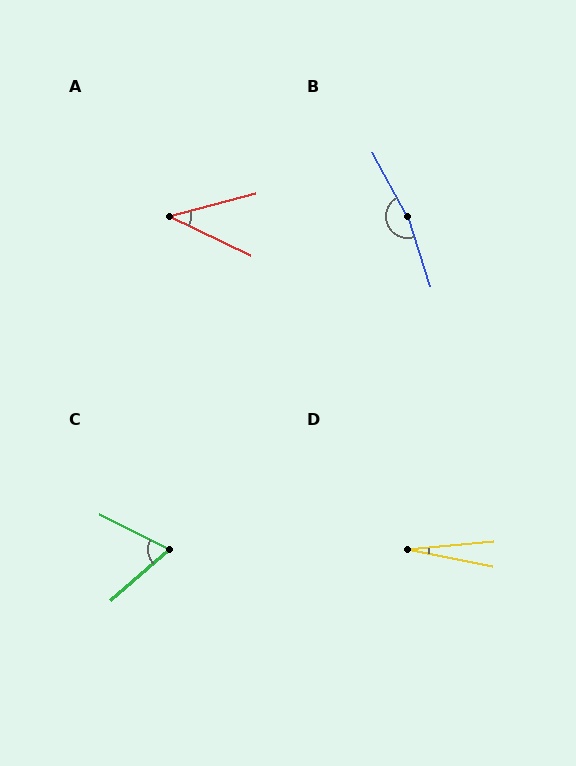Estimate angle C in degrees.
Approximately 67 degrees.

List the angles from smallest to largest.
D (16°), A (40°), C (67°), B (170°).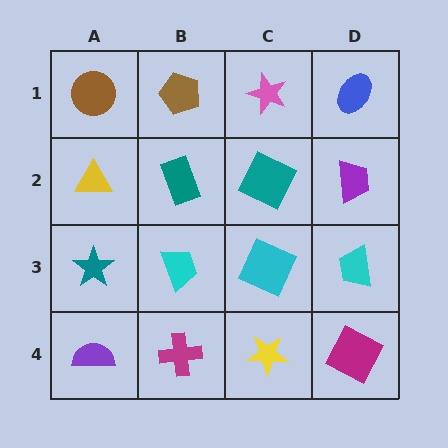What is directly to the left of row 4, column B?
A purple semicircle.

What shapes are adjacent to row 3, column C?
A teal square (row 2, column C), a yellow star (row 4, column C), a cyan trapezoid (row 3, column B), a cyan trapezoid (row 3, column D).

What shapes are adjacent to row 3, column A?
A yellow triangle (row 2, column A), a purple semicircle (row 4, column A), a cyan trapezoid (row 3, column B).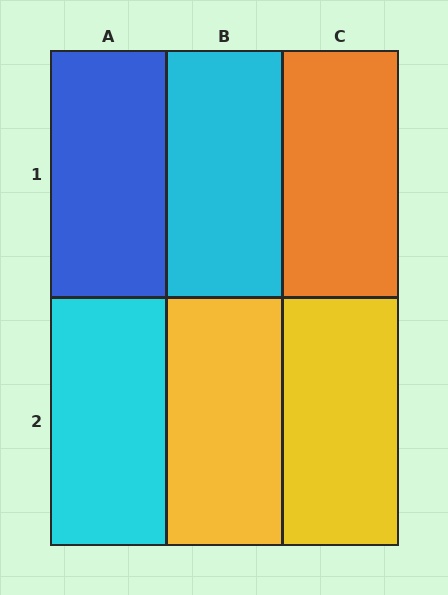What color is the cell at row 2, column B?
Yellow.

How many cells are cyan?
2 cells are cyan.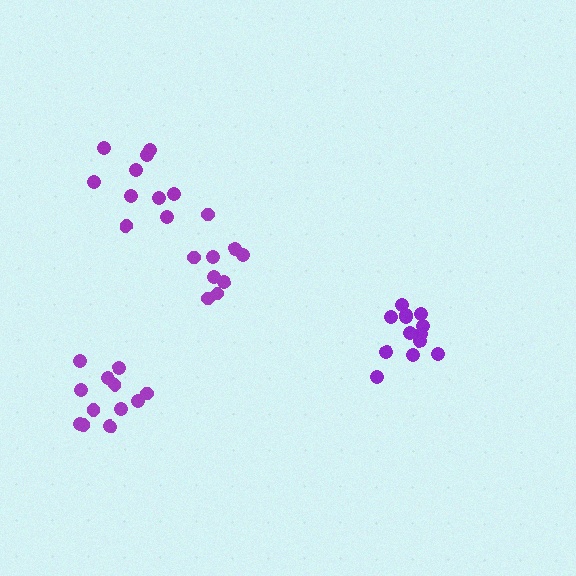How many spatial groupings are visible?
There are 4 spatial groupings.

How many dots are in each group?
Group 1: 12 dots, Group 2: 13 dots, Group 3: 9 dots, Group 4: 10 dots (44 total).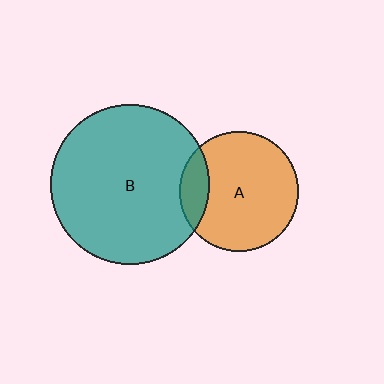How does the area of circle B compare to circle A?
Approximately 1.8 times.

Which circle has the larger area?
Circle B (teal).